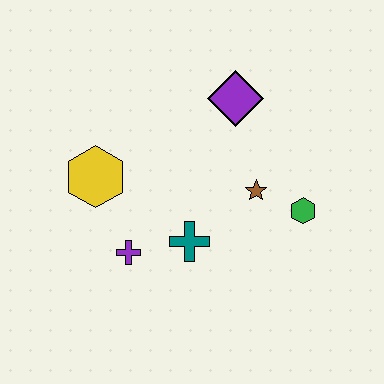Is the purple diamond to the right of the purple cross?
Yes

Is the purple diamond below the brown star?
No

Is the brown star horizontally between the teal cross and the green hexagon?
Yes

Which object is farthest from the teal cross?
The purple diamond is farthest from the teal cross.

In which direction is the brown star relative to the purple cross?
The brown star is to the right of the purple cross.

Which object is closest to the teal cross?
The purple cross is closest to the teal cross.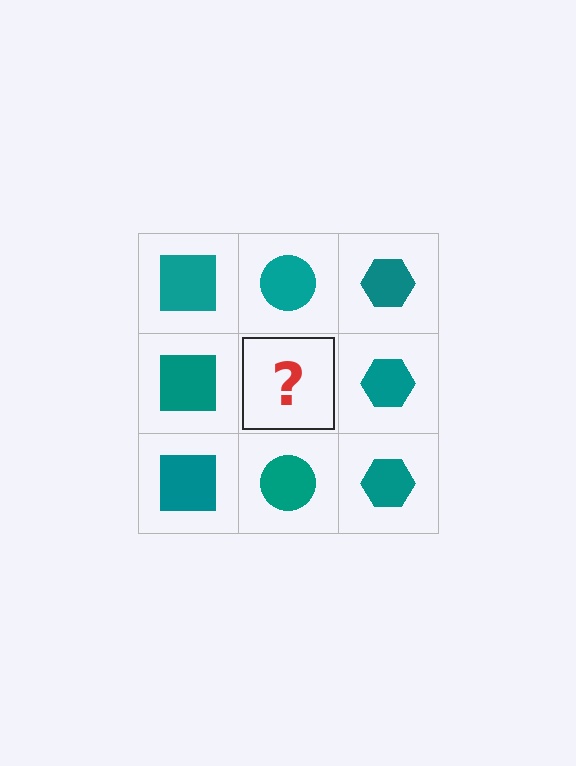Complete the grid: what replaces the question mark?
The question mark should be replaced with a teal circle.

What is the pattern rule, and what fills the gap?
The rule is that each column has a consistent shape. The gap should be filled with a teal circle.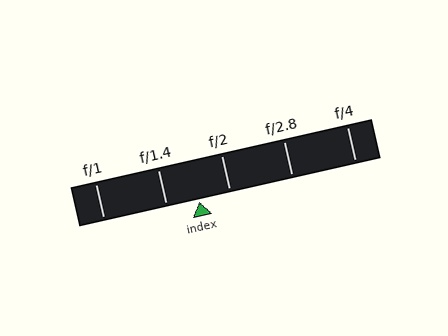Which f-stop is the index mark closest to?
The index mark is closest to f/2.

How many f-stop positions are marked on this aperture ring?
There are 5 f-stop positions marked.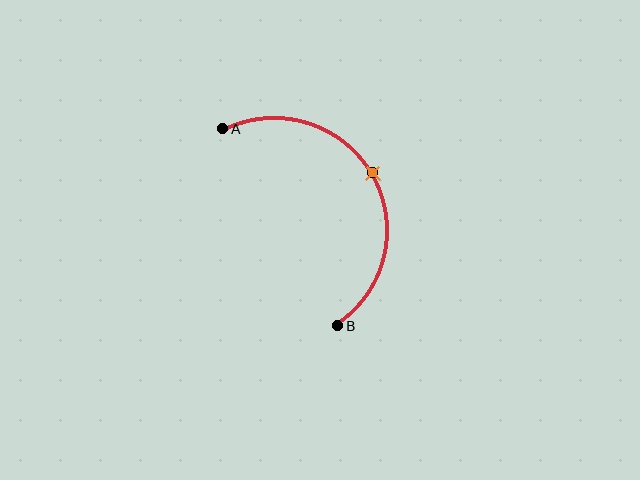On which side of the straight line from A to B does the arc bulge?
The arc bulges to the right of the straight line connecting A and B.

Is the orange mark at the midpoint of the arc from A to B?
Yes. The orange mark lies on the arc at equal arc-length from both A and B — it is the arc midpoint.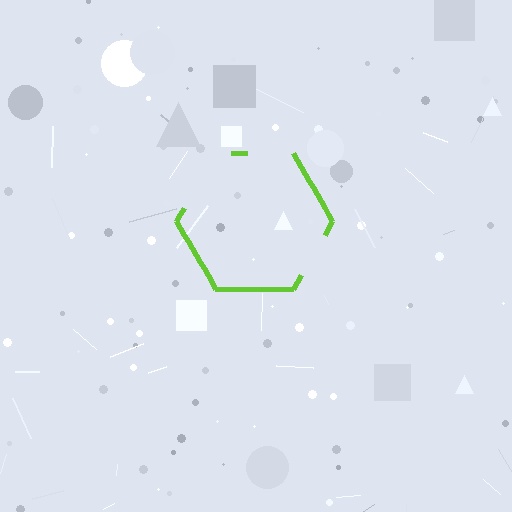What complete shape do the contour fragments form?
The contour fragments form a hexagon.